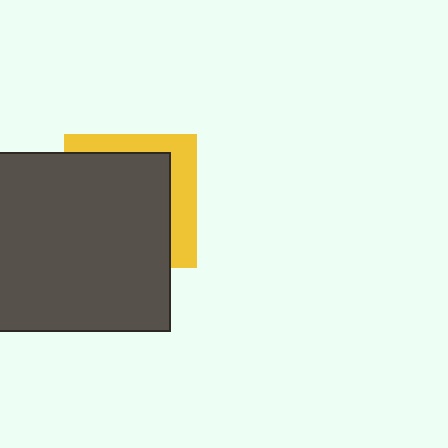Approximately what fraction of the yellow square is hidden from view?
Roughly 70% of the yellow square is hidden behind the dark gray rectangle.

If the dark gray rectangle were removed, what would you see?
You would see the complete yellow square.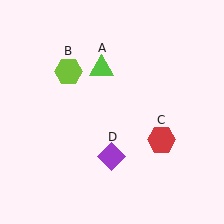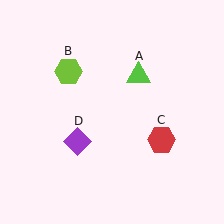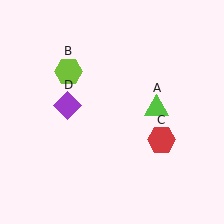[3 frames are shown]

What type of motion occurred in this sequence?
The lime triangle (object A), purple diamond (object D) rotated clockwise around the center of the scene.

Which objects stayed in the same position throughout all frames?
Lime hexagon (object B) and red hexagon (object C) remained stationary.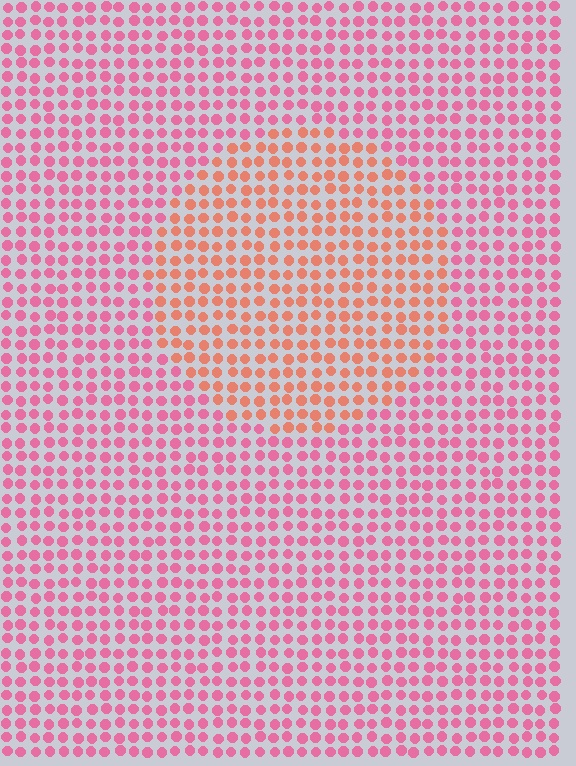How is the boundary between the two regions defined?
The boundary is defined purely by a slight shift in hue (about 36 degrees). Spacing, size, and orientation are identical on both sides.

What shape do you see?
I see a circle.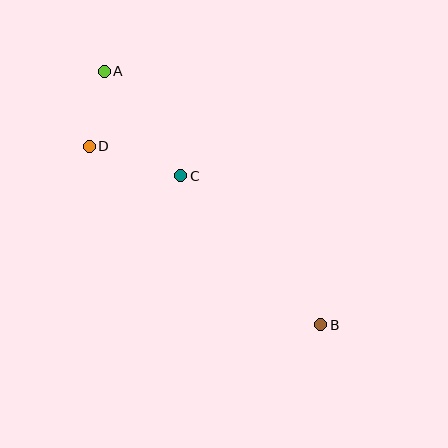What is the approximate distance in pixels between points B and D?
The distance between B and D is approximately 293 pixels.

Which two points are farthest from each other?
Points A and B are farthest from each other.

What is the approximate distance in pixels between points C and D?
The distance between C and D is approximately 96 pixels.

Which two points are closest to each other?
Points A and D are closest to each other.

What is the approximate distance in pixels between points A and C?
The distance between A and C is approximately 129 pixels.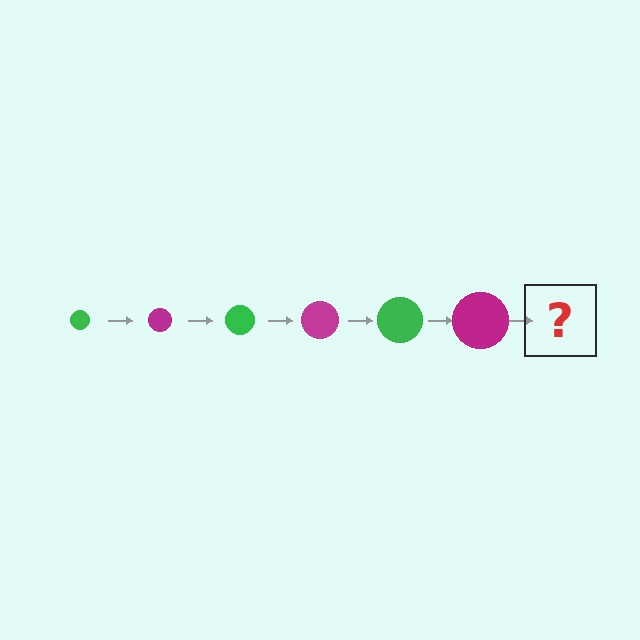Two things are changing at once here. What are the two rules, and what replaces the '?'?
The two rules are that the circle grows larger each step and the color cycles through green and magenta. The '?' should be a green circle, larger than the previous one.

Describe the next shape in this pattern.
It should be a green circle, larger than the previous one.